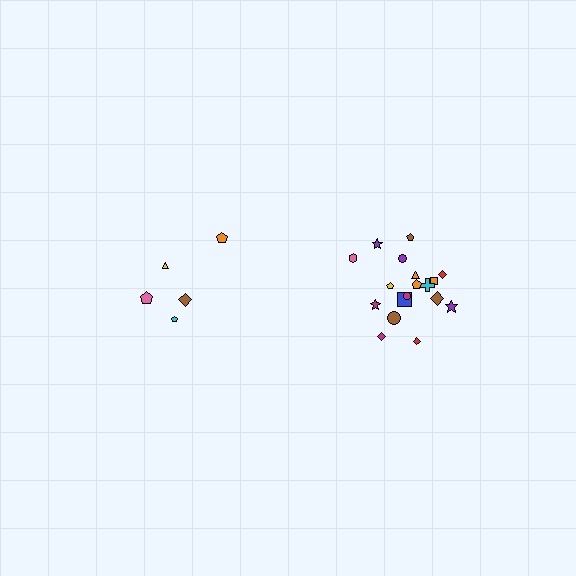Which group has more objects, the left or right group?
The right group.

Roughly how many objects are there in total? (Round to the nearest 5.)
Roughly 25 objects in total.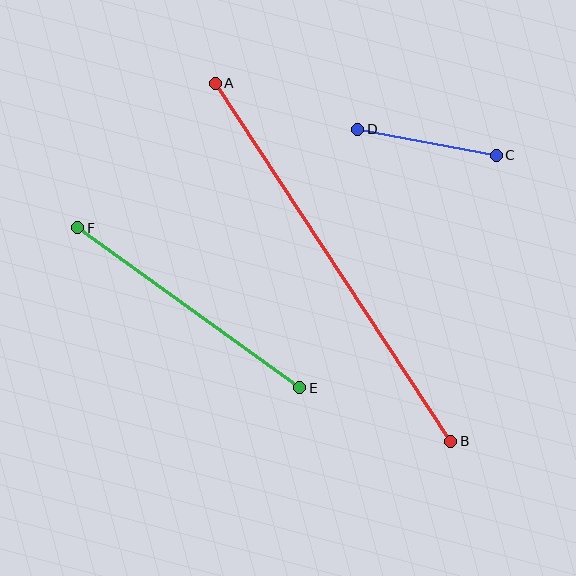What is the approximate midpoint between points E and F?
The midpoint is at approximately (189, 308) pixels.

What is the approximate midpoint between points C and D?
The midpoint is at approximately (427, 142) pixels.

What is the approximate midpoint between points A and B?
The midpoint is at approximately (333, 262) pixels.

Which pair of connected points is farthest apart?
Points A and B are farthest apart.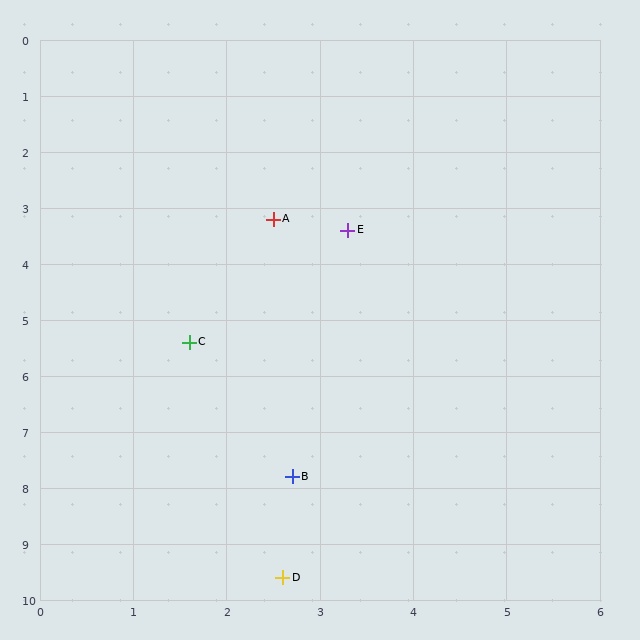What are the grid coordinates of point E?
Point E is at approximately (3.3, 3.4).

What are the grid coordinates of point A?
Point A is at approximately (2.5, 3.2).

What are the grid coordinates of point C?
Point C is at approximately (1.6, 5.4).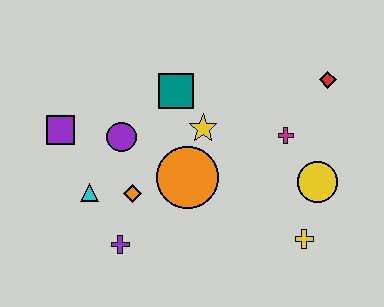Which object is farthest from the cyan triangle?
The red diamond is farthest from the cyan triangle.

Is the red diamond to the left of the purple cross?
No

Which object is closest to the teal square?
The yellow star is closest to the teal square.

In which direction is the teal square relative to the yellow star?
The teal square is above the yellow star.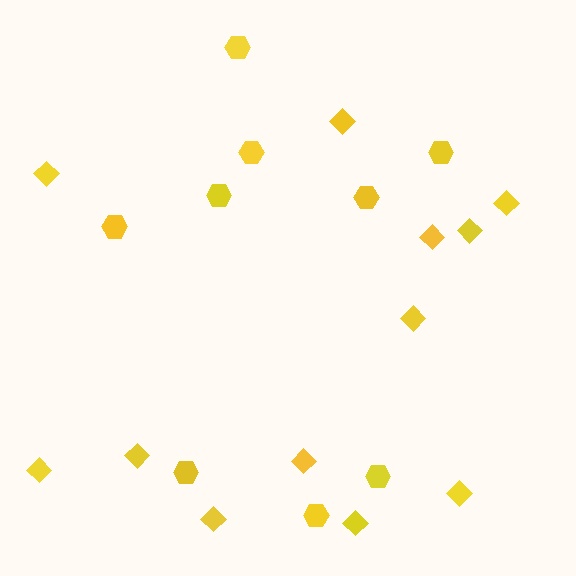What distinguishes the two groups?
There are 2 groups: one group of hexagons (9) and one group of diamonds (12).